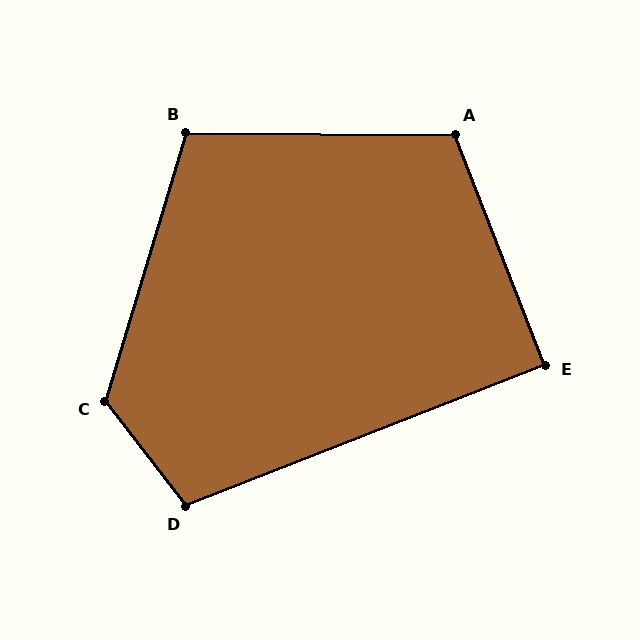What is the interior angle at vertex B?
Approximately 107 degrees (obtuse).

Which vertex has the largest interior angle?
C, at approximately 126 degrees.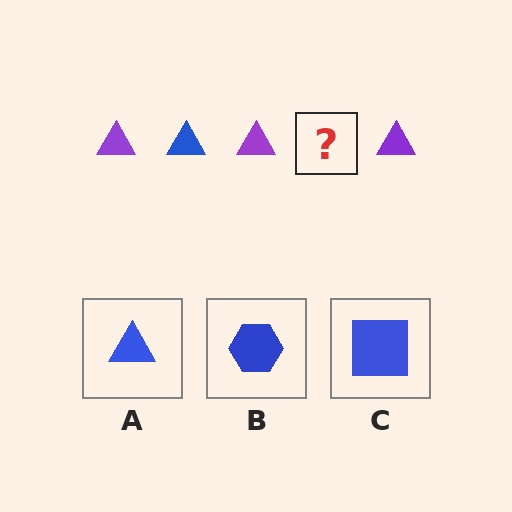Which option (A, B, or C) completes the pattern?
A.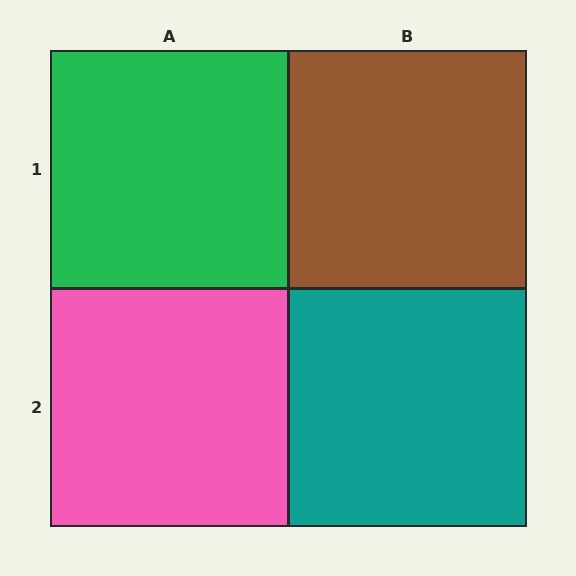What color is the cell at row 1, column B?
Brown.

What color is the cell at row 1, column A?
Green.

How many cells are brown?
1 cell is brown.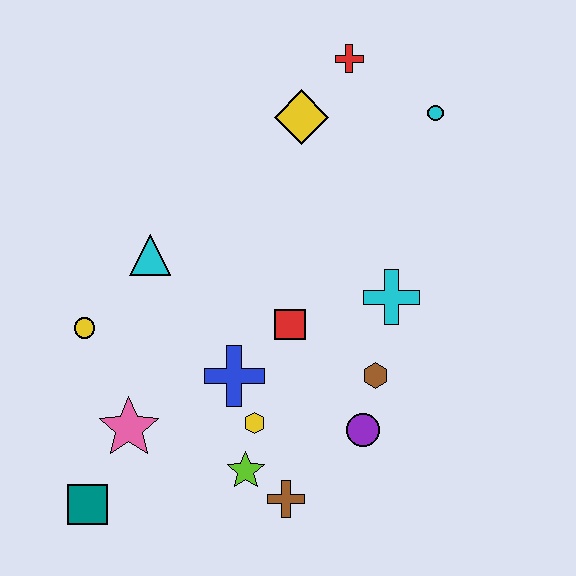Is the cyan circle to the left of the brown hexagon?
No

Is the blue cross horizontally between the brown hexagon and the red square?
No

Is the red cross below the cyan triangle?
No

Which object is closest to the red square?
The blue cross is closest to the red square.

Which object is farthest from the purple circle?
The red cross is farthest from the purple circle.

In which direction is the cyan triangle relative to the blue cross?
The cyan triangle is above the blue cross.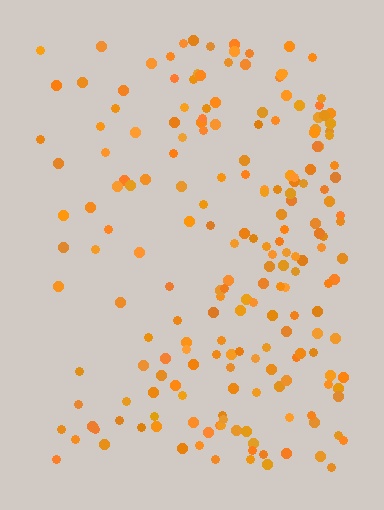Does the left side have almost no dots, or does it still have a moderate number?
Still a moderate number, just noticeably fewer than the right.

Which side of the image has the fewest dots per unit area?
The left.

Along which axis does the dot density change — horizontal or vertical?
Horizontal.